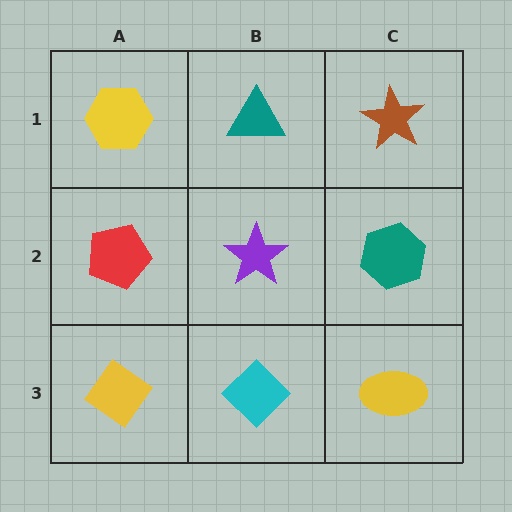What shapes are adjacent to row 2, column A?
A yellow hexagon (row 1, column A), a yellow diamond (row 3, column A), a purple star (row 2, column B).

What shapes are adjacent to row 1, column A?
A red pentagon (row 2, column A), a teal triangle (row 1, column B).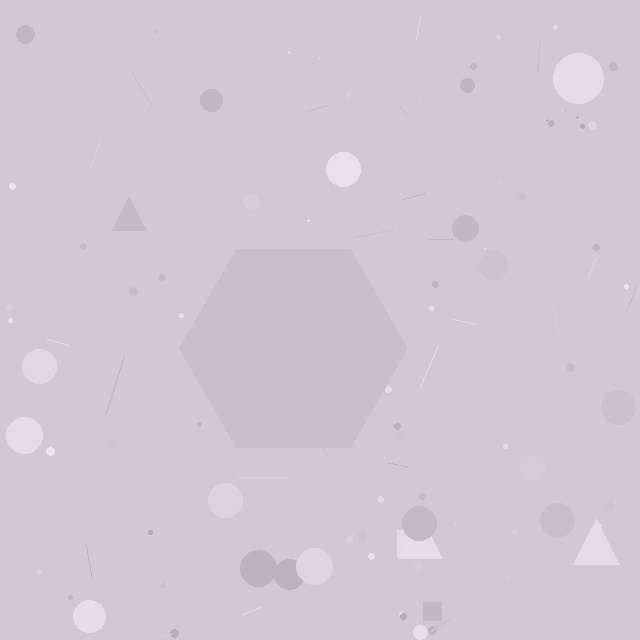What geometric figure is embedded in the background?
A hexagon is embedded in the background.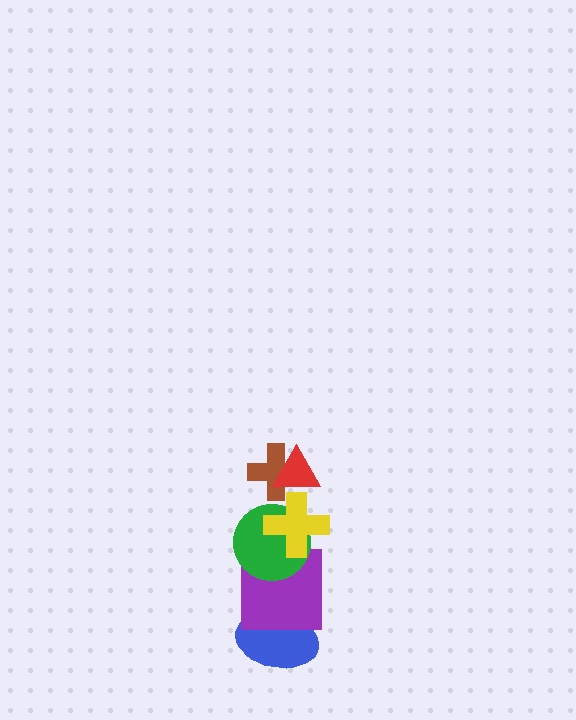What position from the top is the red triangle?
The red triangle is 1st from the top.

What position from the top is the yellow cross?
The yellow cross is 3rd from the top.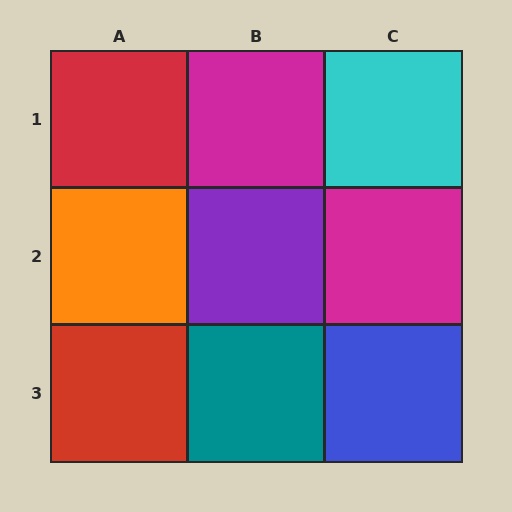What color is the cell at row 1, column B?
Magenta.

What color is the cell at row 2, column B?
Purple.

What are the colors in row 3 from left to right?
Red, teal, blue.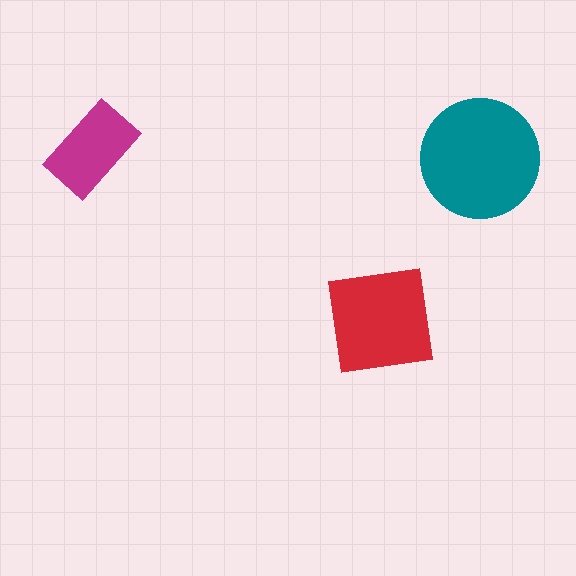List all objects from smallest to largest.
The magenta rectangle, the red square, the teal circle.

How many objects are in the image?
There are 3 objects in the image.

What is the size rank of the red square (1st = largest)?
2nd.